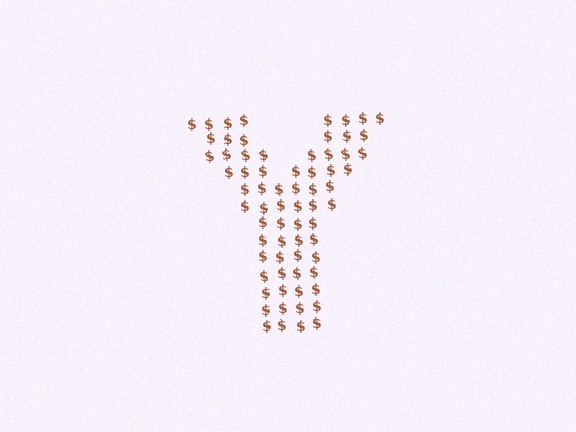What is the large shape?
The large shape is the letter Y.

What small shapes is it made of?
It is made of small dollar signs.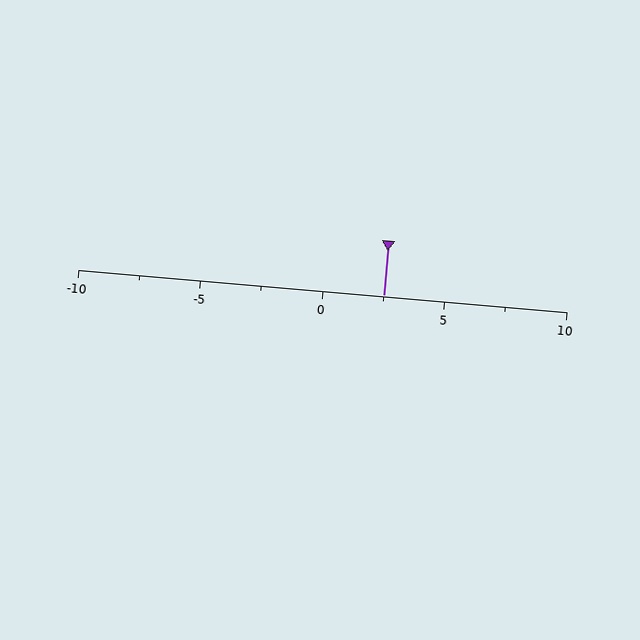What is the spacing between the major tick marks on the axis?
The major ticks are spaced 5 apart.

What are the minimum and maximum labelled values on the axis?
The axis runs from -10 to 10.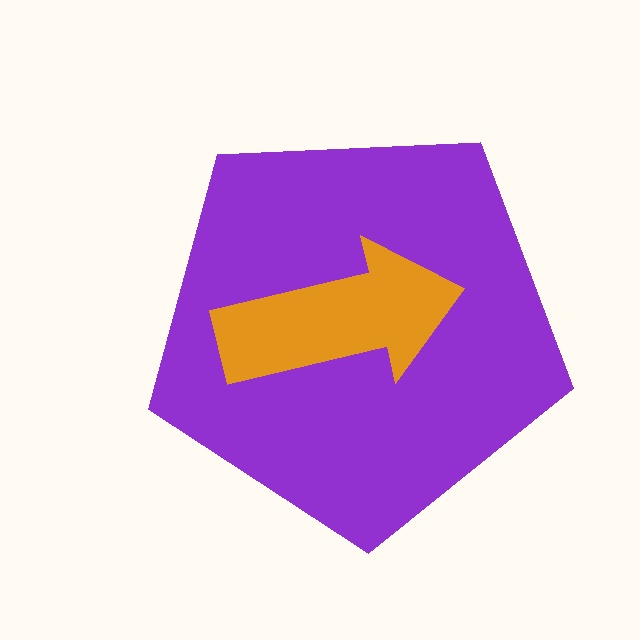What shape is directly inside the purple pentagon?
The orange arrow.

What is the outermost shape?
The purple pentagon.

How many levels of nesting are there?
2.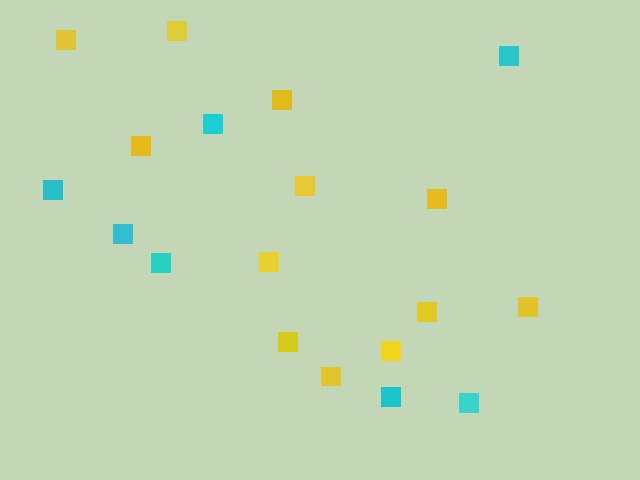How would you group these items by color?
There are 2 groups: one group of cyan squares (7) and one group of yellow squares (12).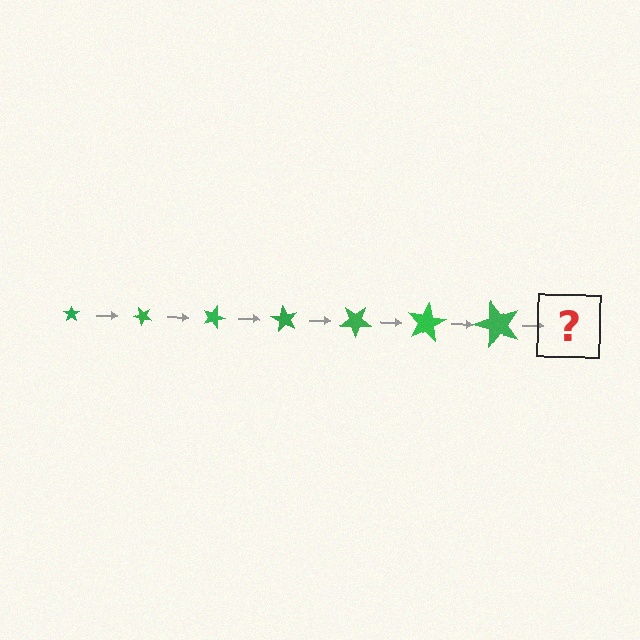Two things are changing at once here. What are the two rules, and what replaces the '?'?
The two rules are that the star grows larger each step and it rotates 45 degrees each step. The '?' should be a star, larger than the previous one and rotated 315 degrees from the start.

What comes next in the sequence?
The next element should be a star, larger than the previous one and rotated 315 degrees from the start.